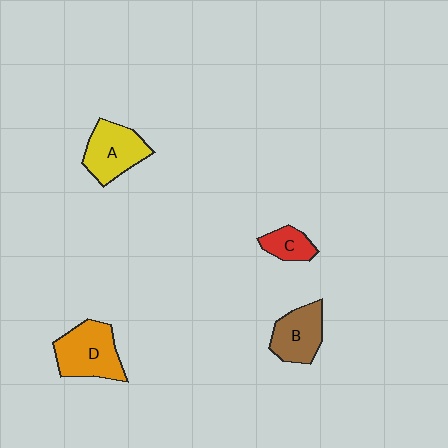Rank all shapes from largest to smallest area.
From largest to smallest: D (orange), A (yellow), B (brown), C (red).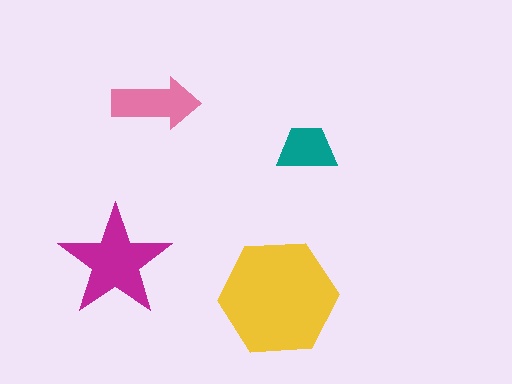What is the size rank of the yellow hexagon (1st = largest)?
1st.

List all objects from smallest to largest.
The teal trapezoid, the pink arrow, the magenta star, the yellow hexagon.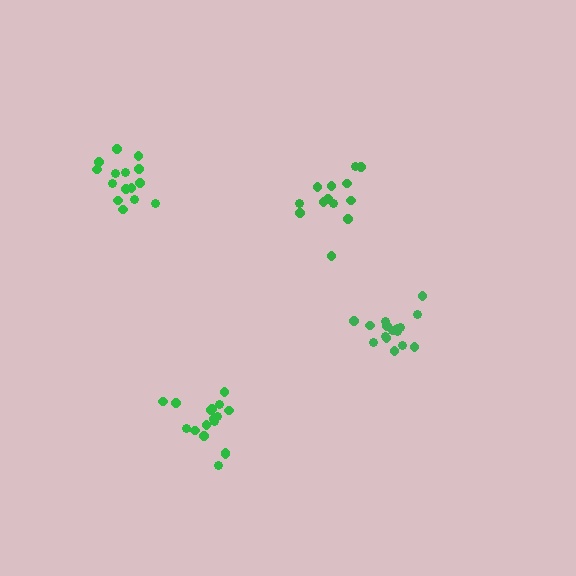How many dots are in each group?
Group 1: 15 dots, Group 2: 13 dots, Group 3: 16 dots, Group 4: 17 dots (61 total).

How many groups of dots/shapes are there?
There are 4 groups.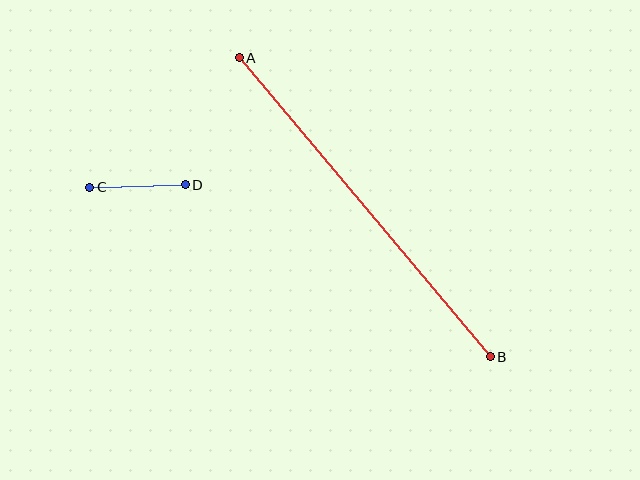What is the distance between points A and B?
The distance is approximately 390 pixels.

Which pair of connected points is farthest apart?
Points A and B are farthest apart.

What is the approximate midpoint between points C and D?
The midpoint is at approximately (137, 186) pixels.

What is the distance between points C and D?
The distance is approximately 96 pixels.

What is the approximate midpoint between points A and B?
The midpoint is at approximately (365, 207) pixels.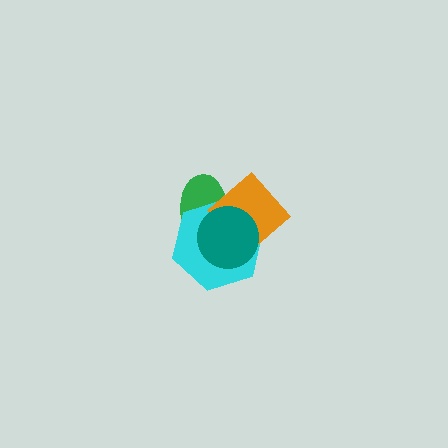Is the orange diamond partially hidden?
Yes, it is partially covered by another shape.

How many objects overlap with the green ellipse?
3 objects overlap with the green ellipse.